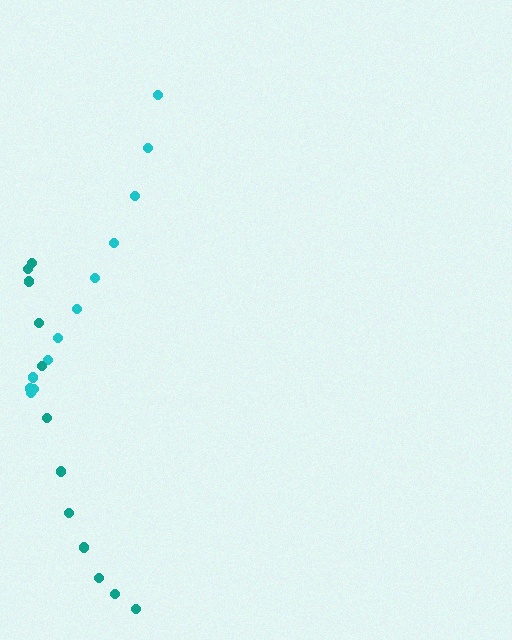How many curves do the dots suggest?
There are 2 distinct paths.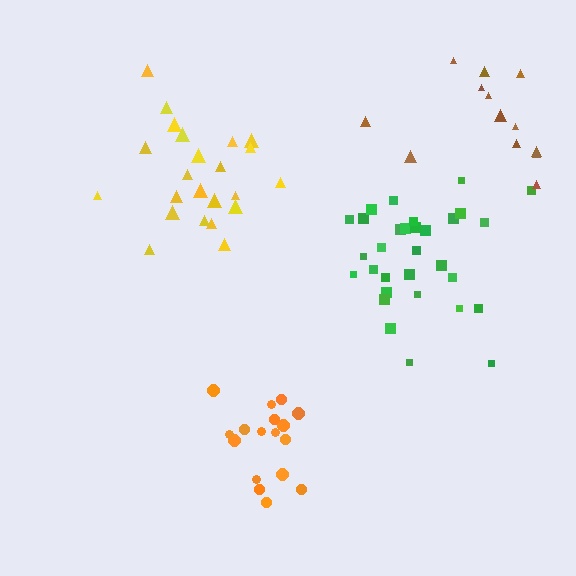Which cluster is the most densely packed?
Orange.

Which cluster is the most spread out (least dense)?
Brown.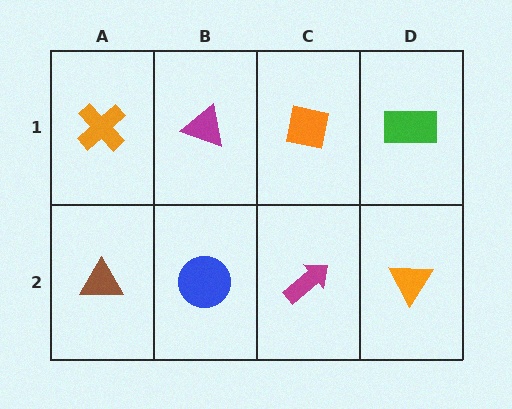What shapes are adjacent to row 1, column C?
A magenta arrow (row 2, column C), a magenta triangle (row 1, column B), a green rectangle (row 1, column D).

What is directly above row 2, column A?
An orange cross.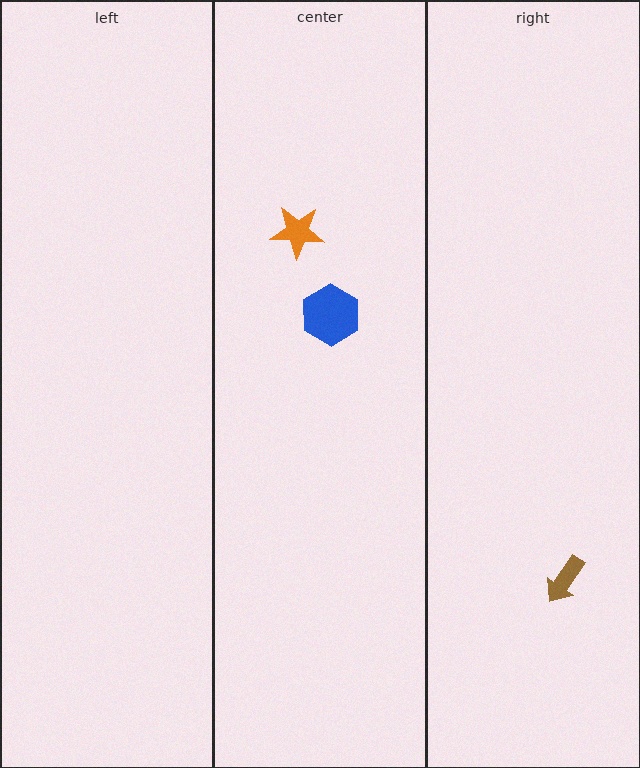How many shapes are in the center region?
2.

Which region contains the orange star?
The center region.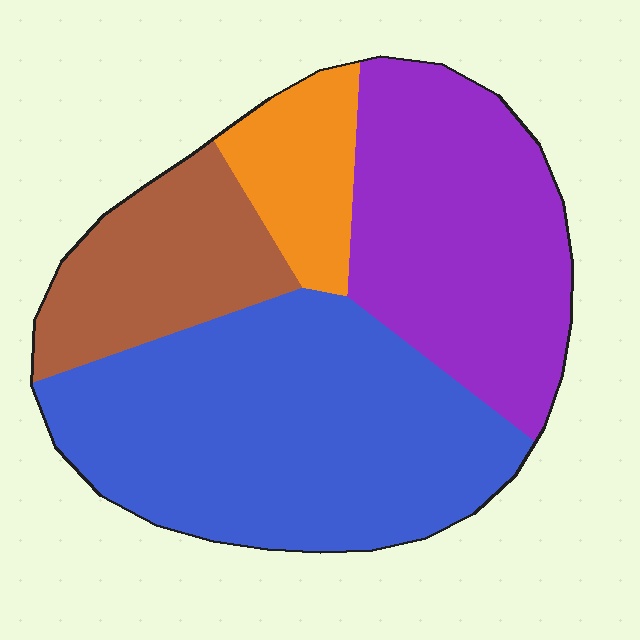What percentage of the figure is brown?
Brown covers roughly 15% of the figure.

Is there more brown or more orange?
Brown.